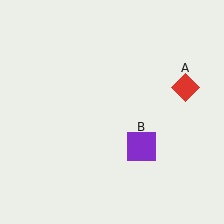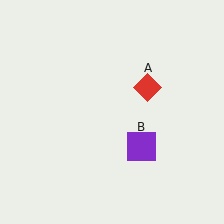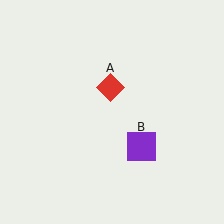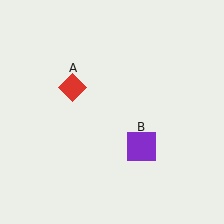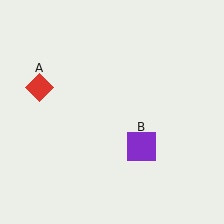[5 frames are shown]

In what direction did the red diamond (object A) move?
The red diamond (object A) moved left.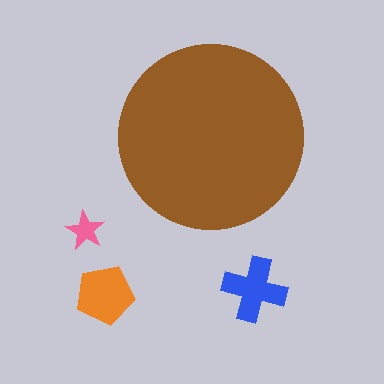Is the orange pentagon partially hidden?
No, the orange pentagon is fully visible.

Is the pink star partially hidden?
No, the pink star is fully visible.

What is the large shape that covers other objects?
A brown circle.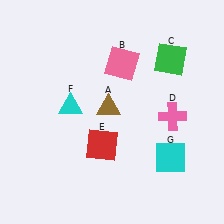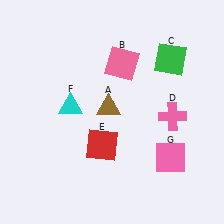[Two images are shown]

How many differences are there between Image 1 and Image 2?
There is 1 difference between the two images.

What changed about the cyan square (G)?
In Image 1, G is cyan. In Image 2, it changed to pink.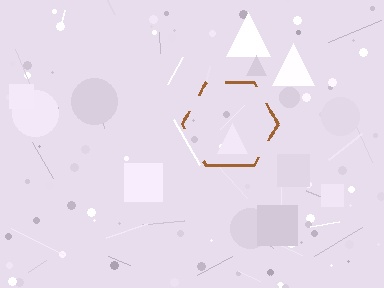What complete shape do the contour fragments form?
The contour fragments form a hexagon.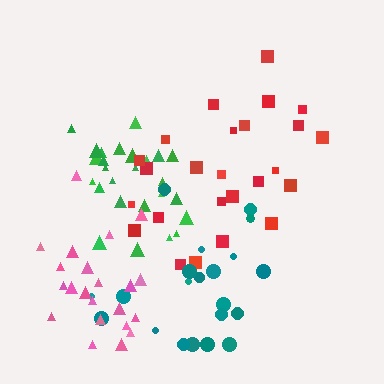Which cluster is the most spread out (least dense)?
Red.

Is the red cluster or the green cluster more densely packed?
Green.